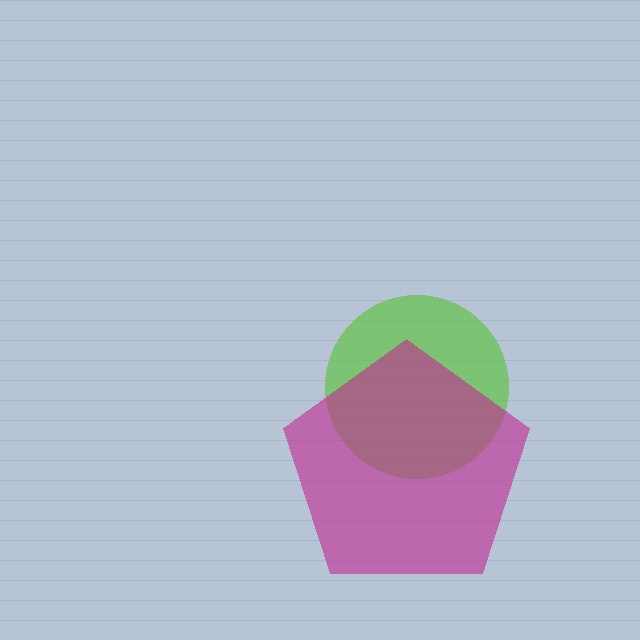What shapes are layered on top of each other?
The layered shapes are: a lime circle, a magenta pentagon.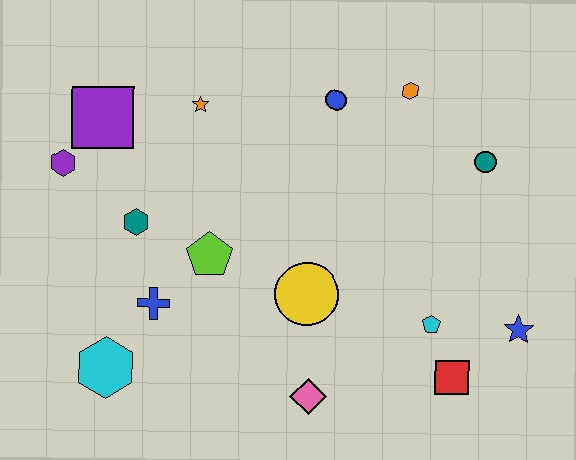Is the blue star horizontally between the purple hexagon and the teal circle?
No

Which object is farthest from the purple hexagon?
The blue star is farthest from the purple hexagon.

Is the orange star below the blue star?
No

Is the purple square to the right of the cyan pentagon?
No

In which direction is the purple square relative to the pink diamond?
The purple square is above the pink diamond.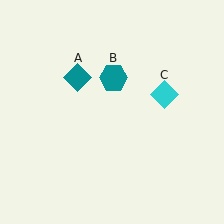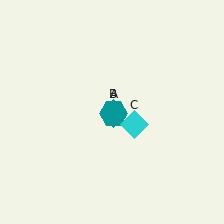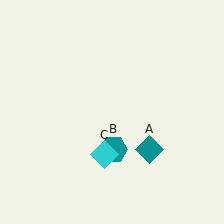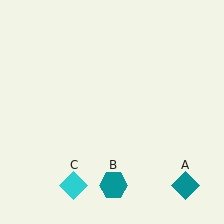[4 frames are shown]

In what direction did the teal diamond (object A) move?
The teal diamond (object A) moved down and to the right.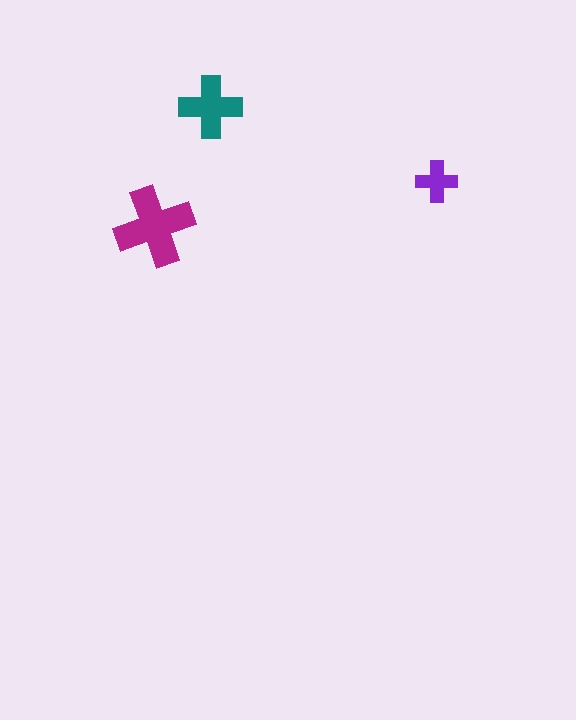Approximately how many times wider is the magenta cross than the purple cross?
About 2 times wider.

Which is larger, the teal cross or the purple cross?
The teal one.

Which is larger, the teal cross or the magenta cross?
The magenta one.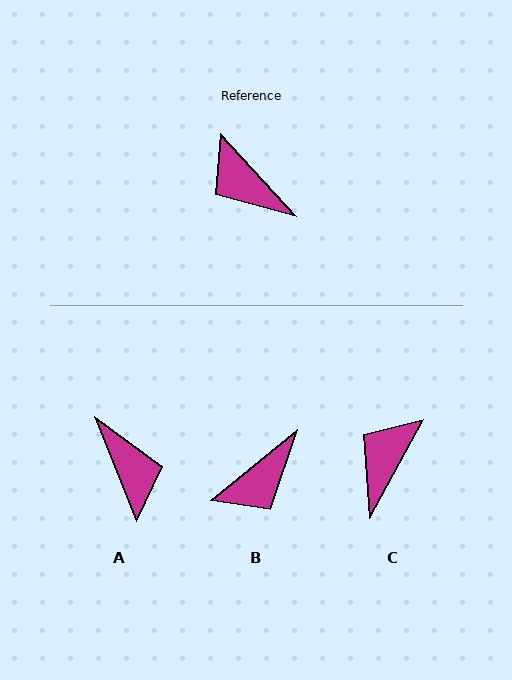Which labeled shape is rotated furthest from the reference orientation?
A, about 159 degrees away.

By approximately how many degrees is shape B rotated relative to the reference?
Approximately 87 degrees counter-clockwise.